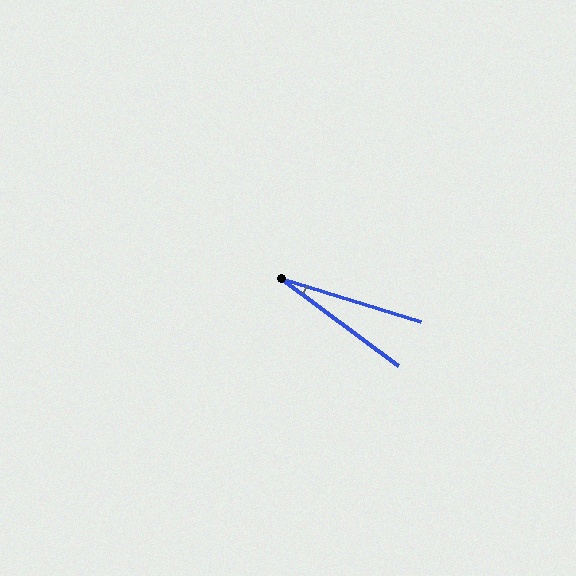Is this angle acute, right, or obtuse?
It is acute.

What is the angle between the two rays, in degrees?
Approximately 19 degrees.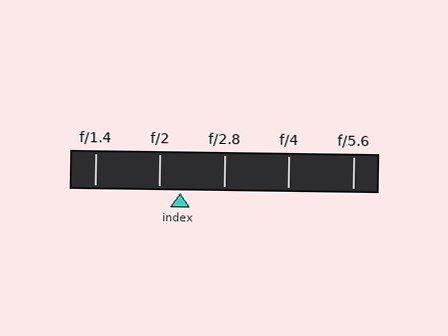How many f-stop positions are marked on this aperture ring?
There are 5 f-stop positions marked.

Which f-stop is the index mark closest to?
The index mark is closest to f/2.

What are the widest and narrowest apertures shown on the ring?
The widest aperture shown is f/1.4 and the narrowest is f/5.6.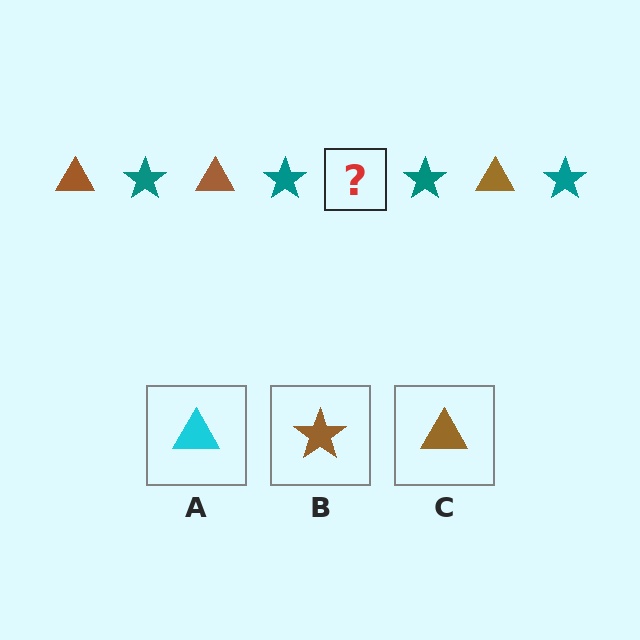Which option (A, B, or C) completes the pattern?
C.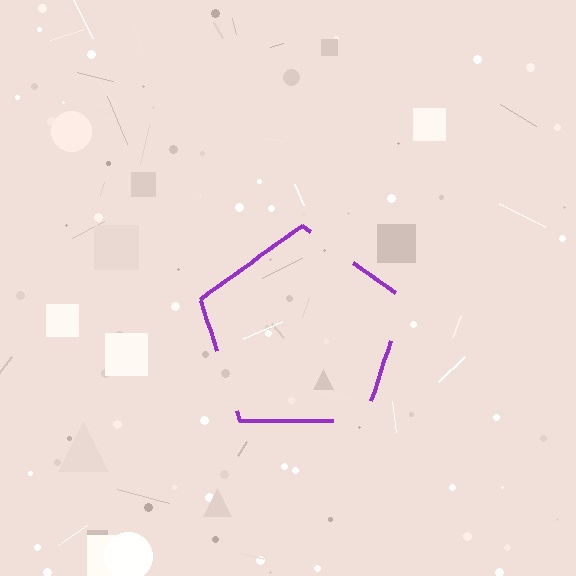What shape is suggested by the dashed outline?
The dashed outline suggests a pentagon.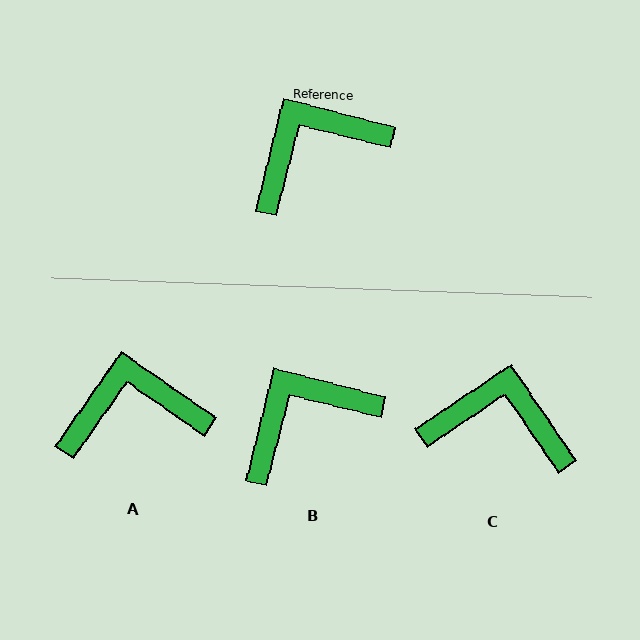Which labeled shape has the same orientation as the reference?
B.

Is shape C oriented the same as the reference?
No, it is off by about 42 degrees.